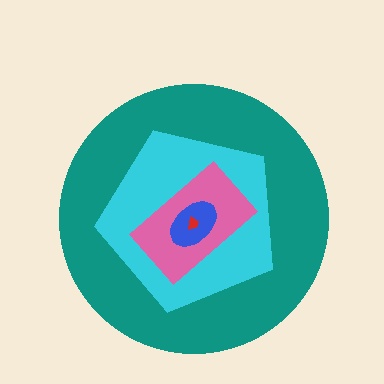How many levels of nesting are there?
5.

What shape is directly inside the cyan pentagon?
The pink rectangle.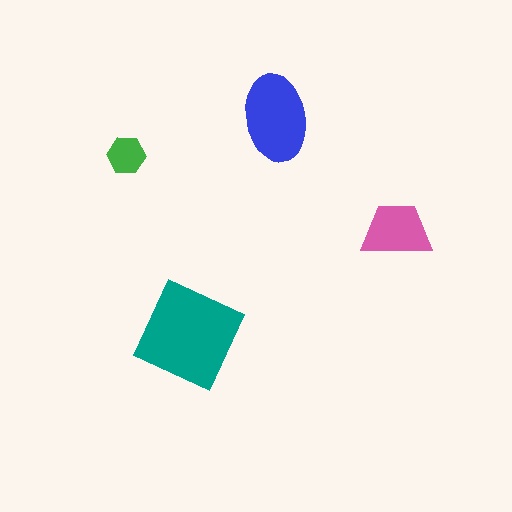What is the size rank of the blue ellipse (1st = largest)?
2nd.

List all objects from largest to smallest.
The teal square, the blue ellipse, the pink trapezoid, the green hexagon.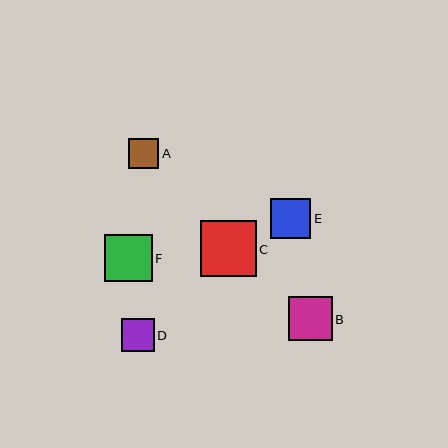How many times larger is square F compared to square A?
Square F is approximately 1.6 times the size of square A.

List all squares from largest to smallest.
From largest to smallest: C, F, B, E, D, A.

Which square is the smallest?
Square A is the smallest with a size of approximately 30 pixels.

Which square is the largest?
Square C is the largest with a size of approximately 56 pixels.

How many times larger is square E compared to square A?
Square E is approximately 1.3 times the size of square A.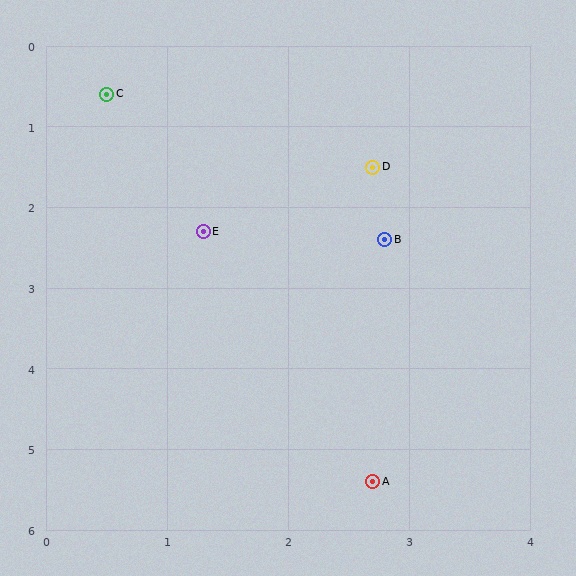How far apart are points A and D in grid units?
Points A and D are about 3.9 grid units apart.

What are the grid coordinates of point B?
Point B is at approximately (2.8, 2.4).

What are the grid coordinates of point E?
Point E is at approximately (1.3, 2.3).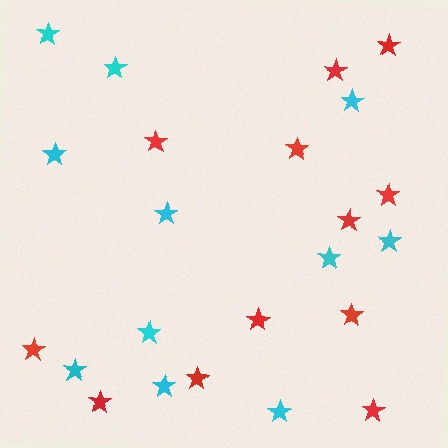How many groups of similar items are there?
There are 2 groups: one group of cyan stars (11) and one group of red stars (12).